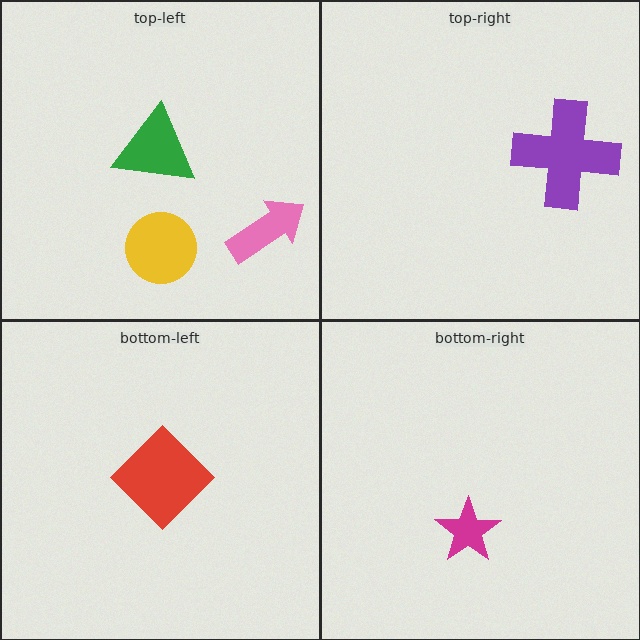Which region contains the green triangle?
The top-left region.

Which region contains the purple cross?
The top-right region.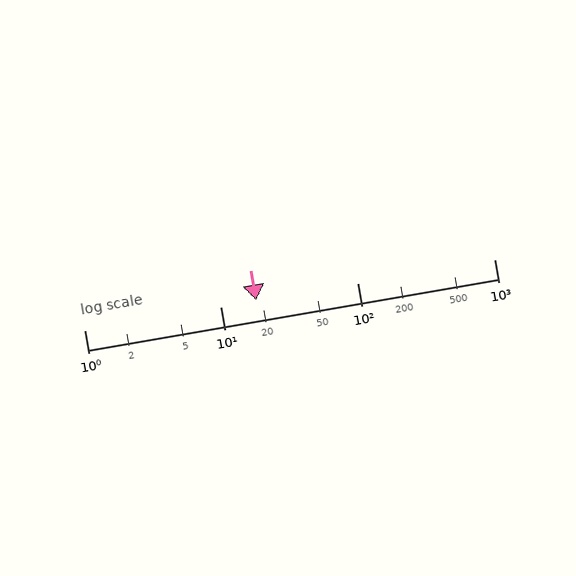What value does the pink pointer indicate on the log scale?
The pointer indicates approximately 18.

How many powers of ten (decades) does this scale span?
The scale spans 3 decades, from 1 to 1000.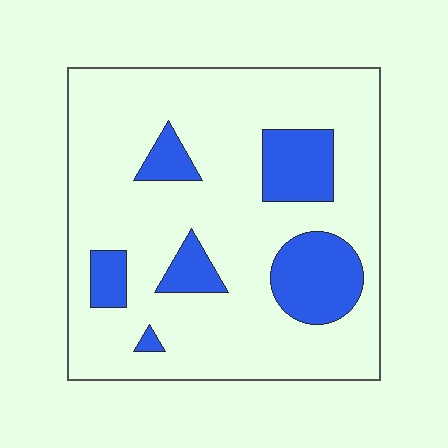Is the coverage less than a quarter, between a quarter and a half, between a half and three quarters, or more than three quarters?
Less than a quarter.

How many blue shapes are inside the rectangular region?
6.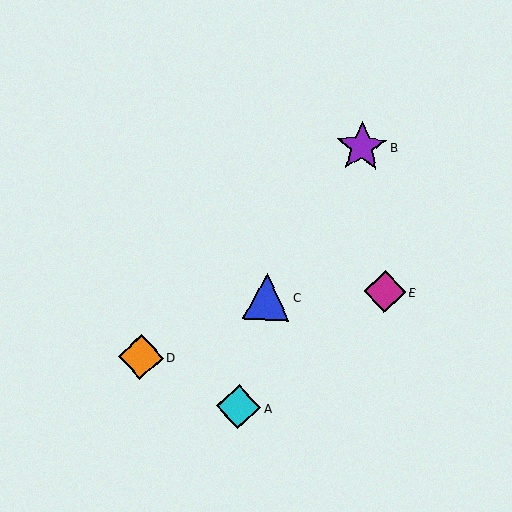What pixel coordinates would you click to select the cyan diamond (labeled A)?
Click at (238, 407) to select the cyan diamond A.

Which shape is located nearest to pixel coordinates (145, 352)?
The orange diamond (labeled D) at (141, 357) is nearest to that location.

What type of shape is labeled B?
Shape B is a purple star.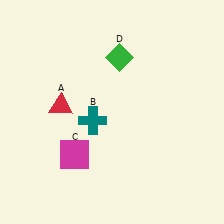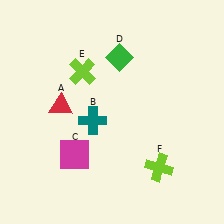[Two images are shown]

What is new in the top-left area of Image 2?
A lime cross (E) was added in the top-left area of Image 2.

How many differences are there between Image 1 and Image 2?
There are 2 differences between the two images.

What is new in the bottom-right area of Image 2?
A lime cross (F) was added in the bottom-right area of Image 2.